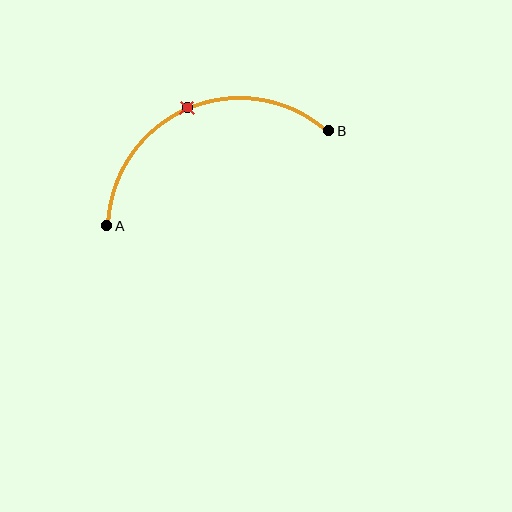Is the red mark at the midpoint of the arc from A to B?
Yes. The red mark lies on the arc at equal arc-length from both A and B — it is the arc midpoint.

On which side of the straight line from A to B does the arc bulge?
The arc bulges above the straight line connecting A and B.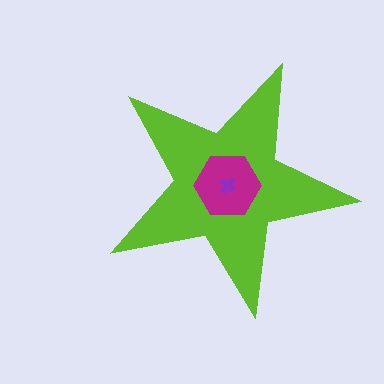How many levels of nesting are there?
3.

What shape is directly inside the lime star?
The magenta hexagon.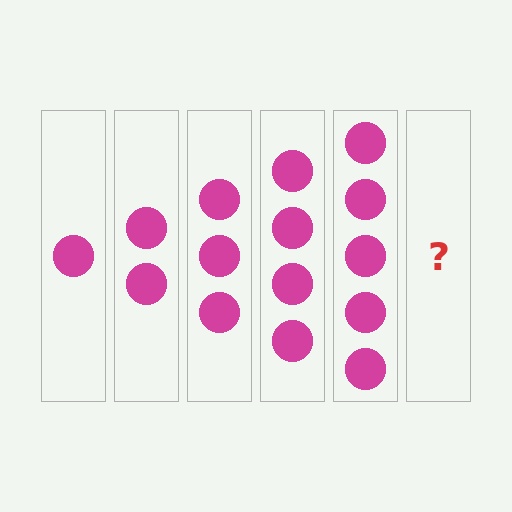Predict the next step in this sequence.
The next step is 6 circles.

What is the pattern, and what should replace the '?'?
The pattern is that each step adds one more circle. The '?' should be 6 circles.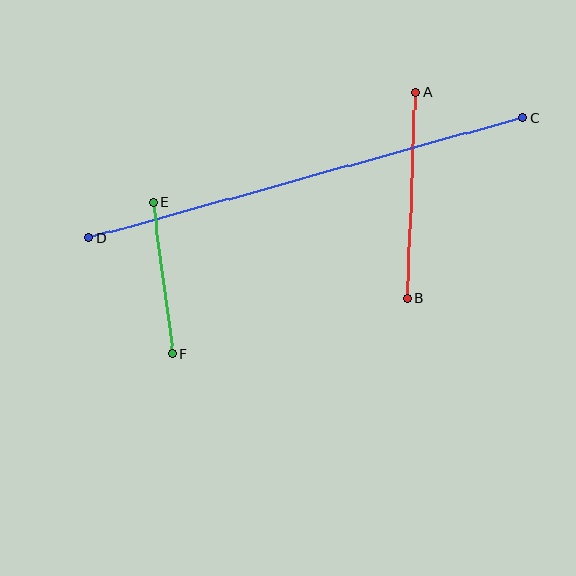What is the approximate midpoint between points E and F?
The midpoint is at approximately (163, 278) pixels.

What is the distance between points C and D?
The distance is approximately 450 pixels.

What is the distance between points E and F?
The distance is approximately 153 pixels.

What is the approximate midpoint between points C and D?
The midpoint is at approximately (306, 178) pixels.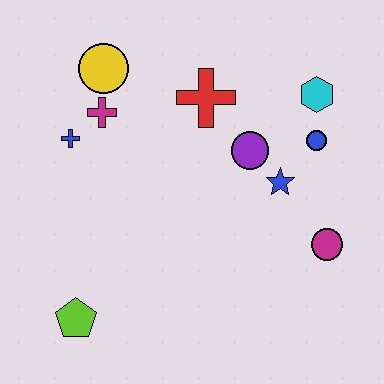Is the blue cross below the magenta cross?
Yes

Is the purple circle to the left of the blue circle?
Yes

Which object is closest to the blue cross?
The magenta cross is closest to the blue cross.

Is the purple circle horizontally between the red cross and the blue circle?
Yes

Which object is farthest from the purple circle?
The lime pentagon is farthest from the purple circle.